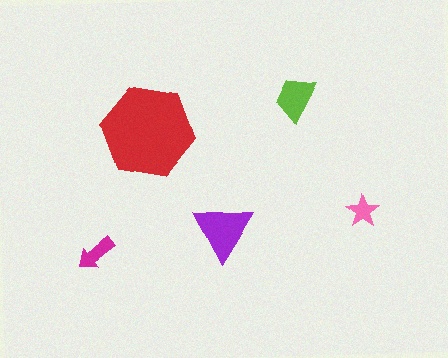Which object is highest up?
The lime trapezoid is topmost.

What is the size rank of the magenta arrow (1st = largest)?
4th.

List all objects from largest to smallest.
The red hexagon, the purple triangle, the lime trapezoid, the magenta arrow, the pink star.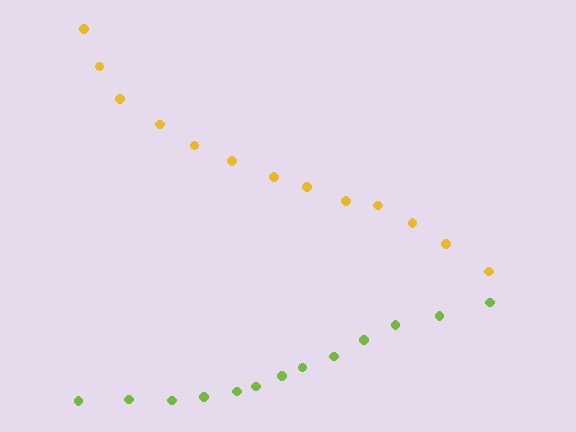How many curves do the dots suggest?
There are 2 distinct paths.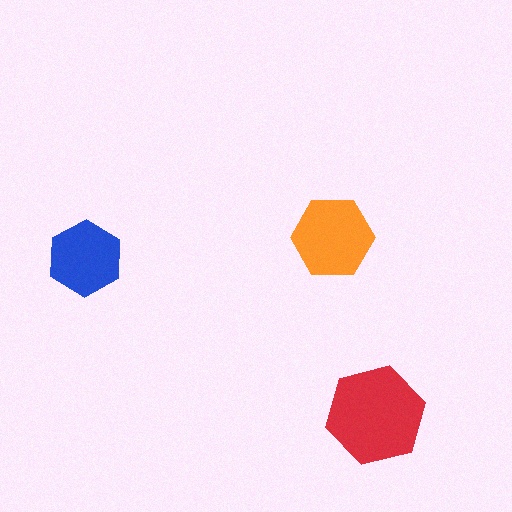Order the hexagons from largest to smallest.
the red one, the orange one, the blue one.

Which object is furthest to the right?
The red hexagon is rightmost.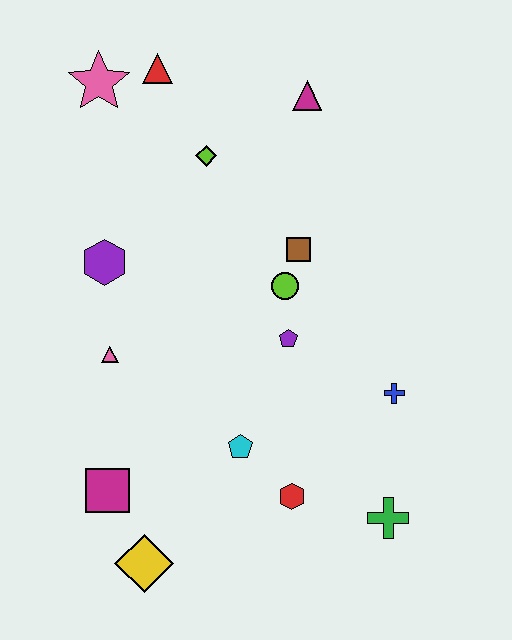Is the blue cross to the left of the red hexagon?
No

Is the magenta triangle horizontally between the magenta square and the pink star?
No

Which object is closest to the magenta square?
The yellow diamond is closest to the magenta square.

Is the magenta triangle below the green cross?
No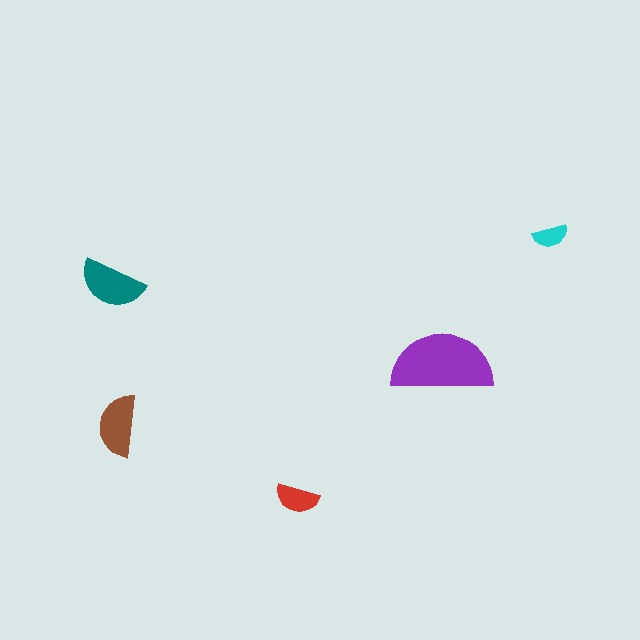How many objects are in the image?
There are 5 objects in the image.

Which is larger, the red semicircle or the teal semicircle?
The teal one.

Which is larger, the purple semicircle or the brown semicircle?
The purple one.